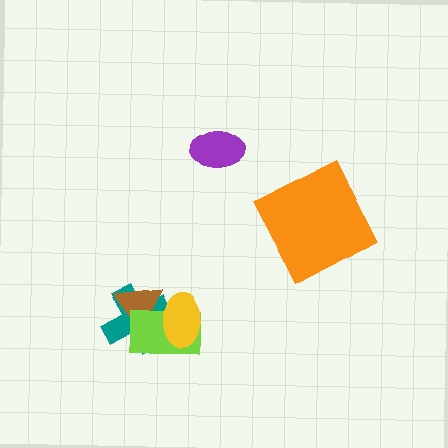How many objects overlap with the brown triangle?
3 objects overlap with the brown triangle.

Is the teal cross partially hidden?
Yes, it is partially covered by another shape.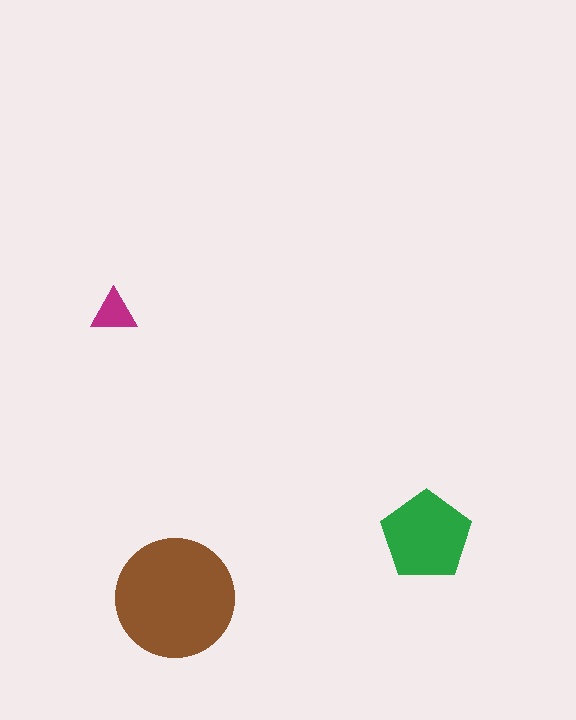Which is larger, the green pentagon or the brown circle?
The brown circle.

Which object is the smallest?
The magenta triangle.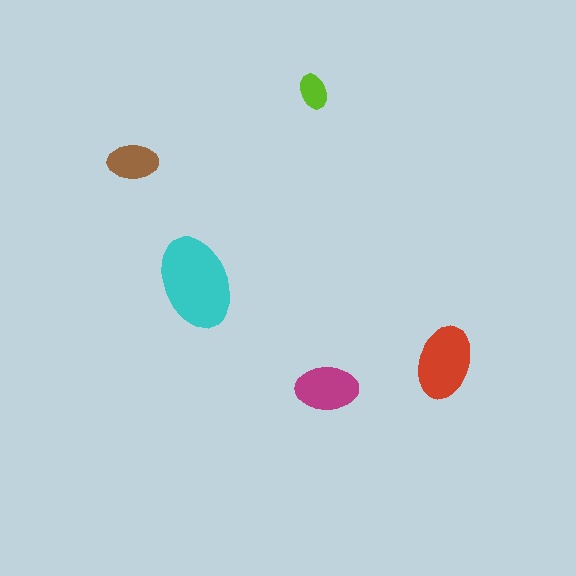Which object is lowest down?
The magenta ellipse is bottommost.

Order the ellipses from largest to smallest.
the cyan one, the red one, the magenta one, the brown one, the lime one.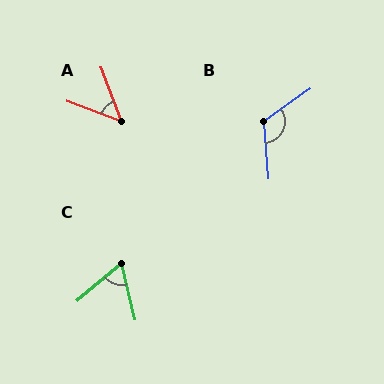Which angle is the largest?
B, at approximately 120 degrees.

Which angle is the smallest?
A, at approximately 49 degrees.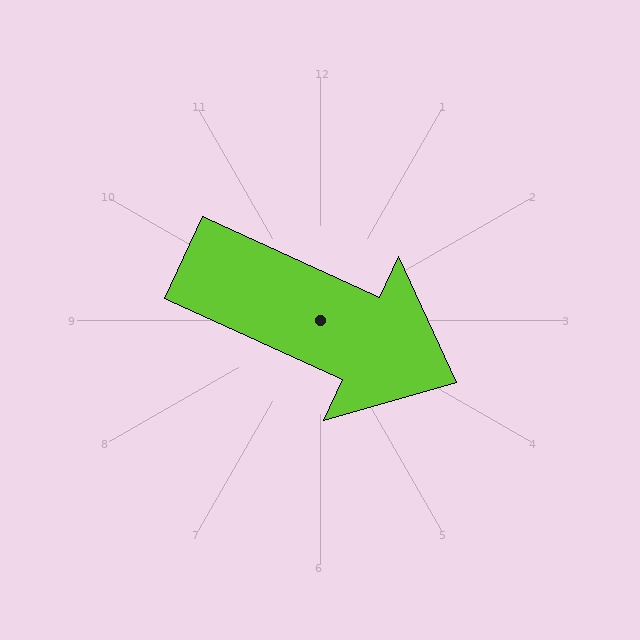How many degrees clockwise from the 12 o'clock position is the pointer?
Approximately 115 degrees.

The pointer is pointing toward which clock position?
Roughly 4 o'clock.